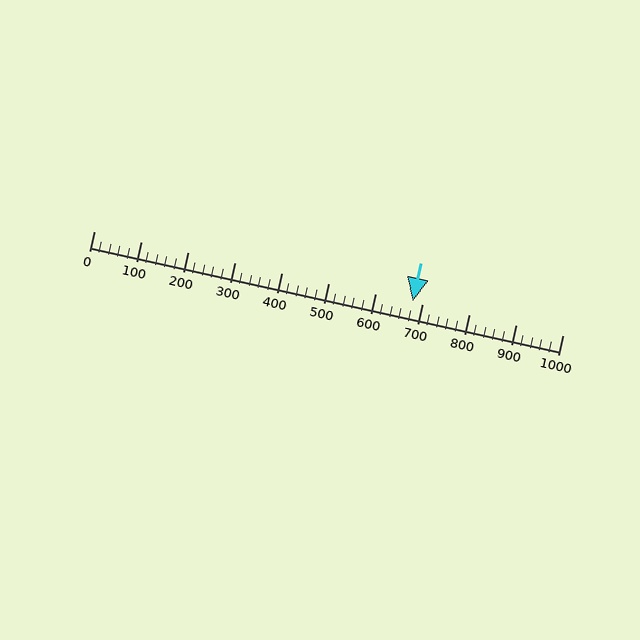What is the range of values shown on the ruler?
The ruler shows values from 0 to 1000.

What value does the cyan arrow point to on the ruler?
The cyan arrow points to approximately 680.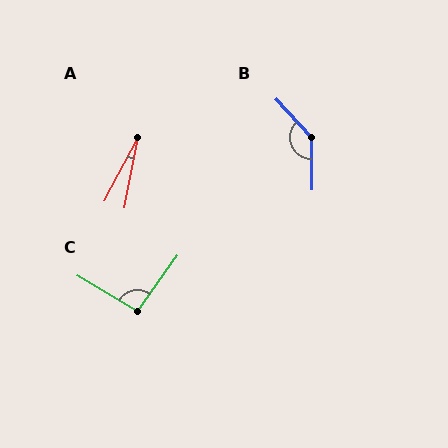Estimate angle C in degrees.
Approximately 94 degrees.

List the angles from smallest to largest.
A (17°), C (94°), B (138°).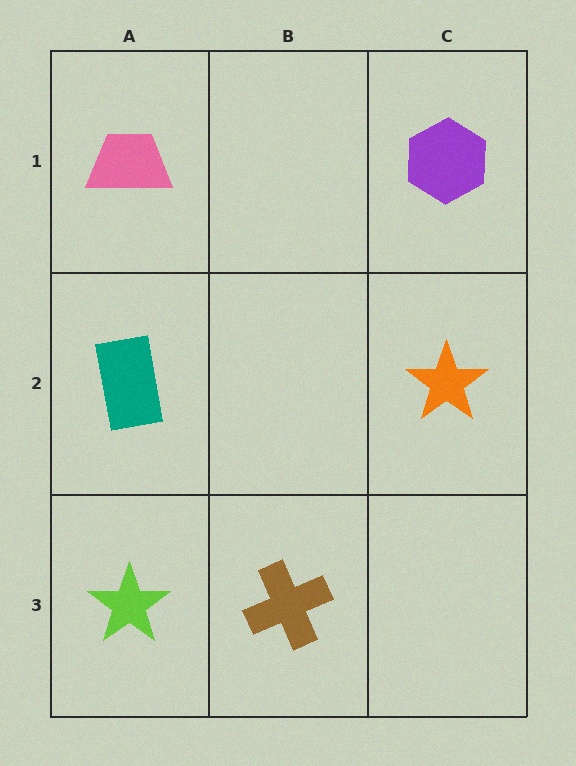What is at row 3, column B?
A brown cross.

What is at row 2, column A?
A teal rectangle.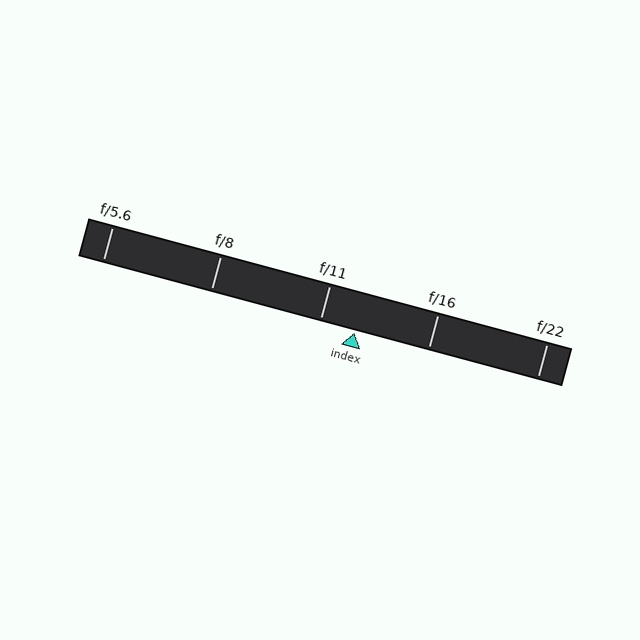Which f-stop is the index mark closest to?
The index mark is closest to f/11.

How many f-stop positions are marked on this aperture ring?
There are 5 f-stop positions marked.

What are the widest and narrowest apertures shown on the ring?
The widest aperture shown is f/5.6 and the narrowest is f/22.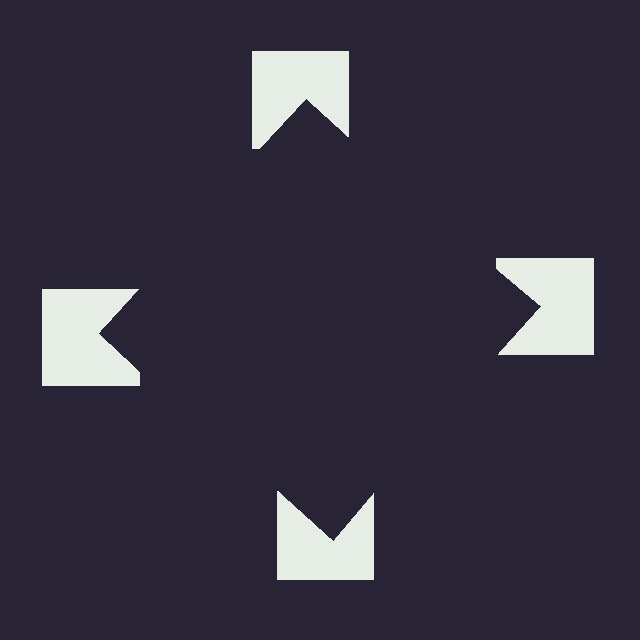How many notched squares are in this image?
There are 4 — one at each vertex of the illusory square.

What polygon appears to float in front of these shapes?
An illusory square — its edges are inferred from the aligned wedge cuts in the notched squares, not physically drawn.